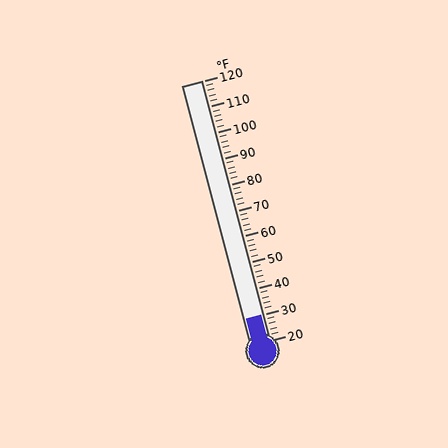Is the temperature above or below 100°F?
The temperature is below 100°F.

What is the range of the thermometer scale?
The thermometer scale ranges from 20°F to 120°F.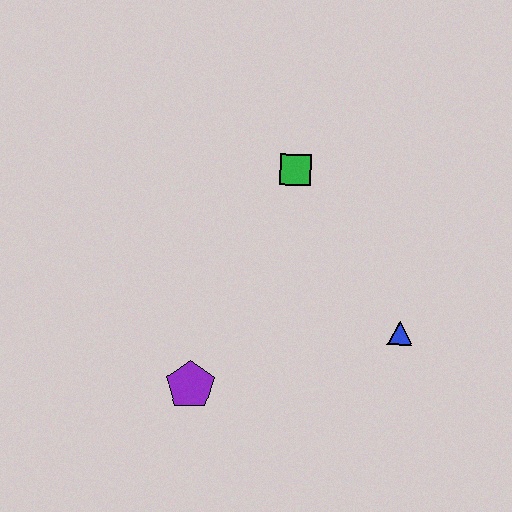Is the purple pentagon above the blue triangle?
No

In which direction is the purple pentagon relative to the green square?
The purple pentagon is below the green square.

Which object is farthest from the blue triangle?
The purple pentagon is farthest from the blue triangle.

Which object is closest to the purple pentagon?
The blue triangle is closest to the purple pentagon.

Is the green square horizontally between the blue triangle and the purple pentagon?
Yes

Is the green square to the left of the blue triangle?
Yes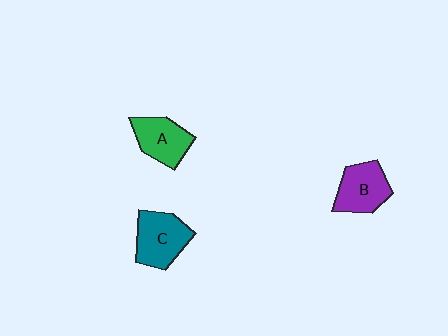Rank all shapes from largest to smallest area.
From largest to smallest: C (teal), B (purple), A (green).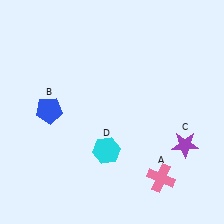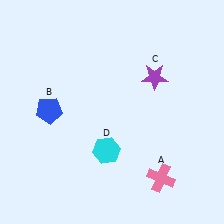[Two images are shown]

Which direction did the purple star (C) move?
The purple star (C) moved up.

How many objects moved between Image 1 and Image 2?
1 object moved between the two images.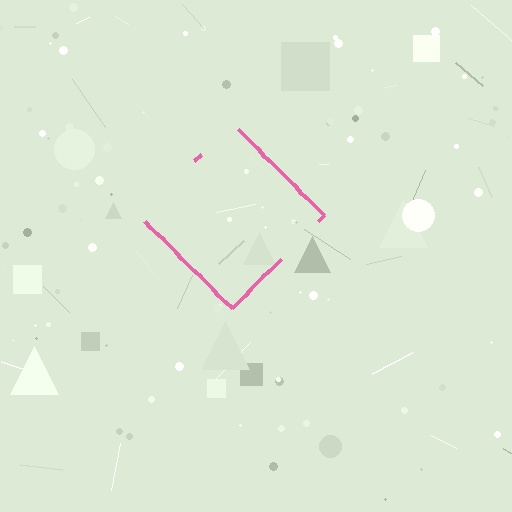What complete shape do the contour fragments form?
The contour fragments form a diamond.